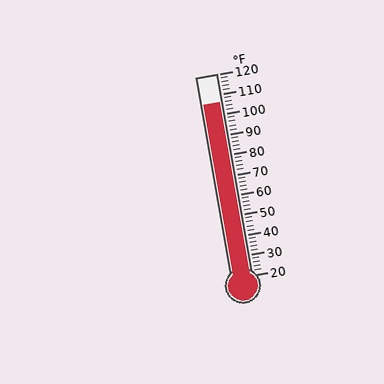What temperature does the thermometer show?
The thermometer shows approximately 106°F.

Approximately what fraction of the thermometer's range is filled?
The thermometer is filled to approximately 85% of its range.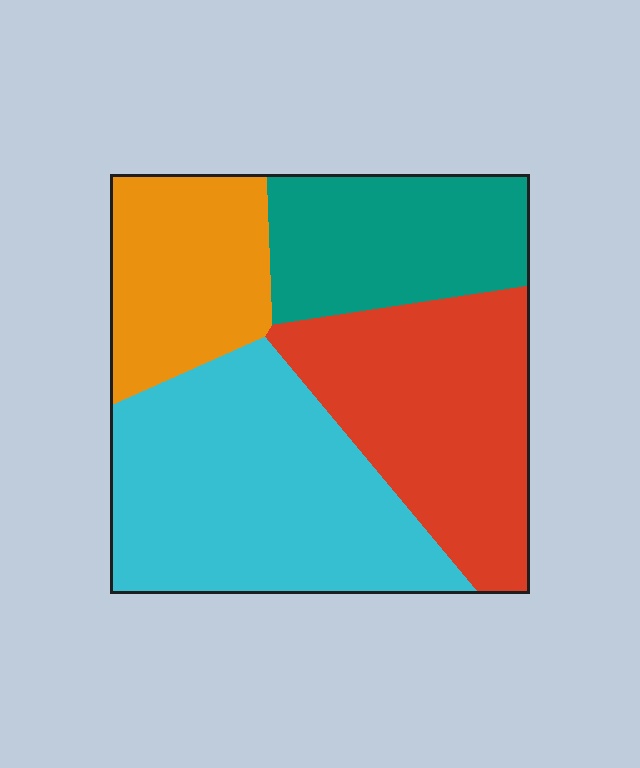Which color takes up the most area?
Cyan, at roughly 35%.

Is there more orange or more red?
Red.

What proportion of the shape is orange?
Orange covers roughly 20% of the shape.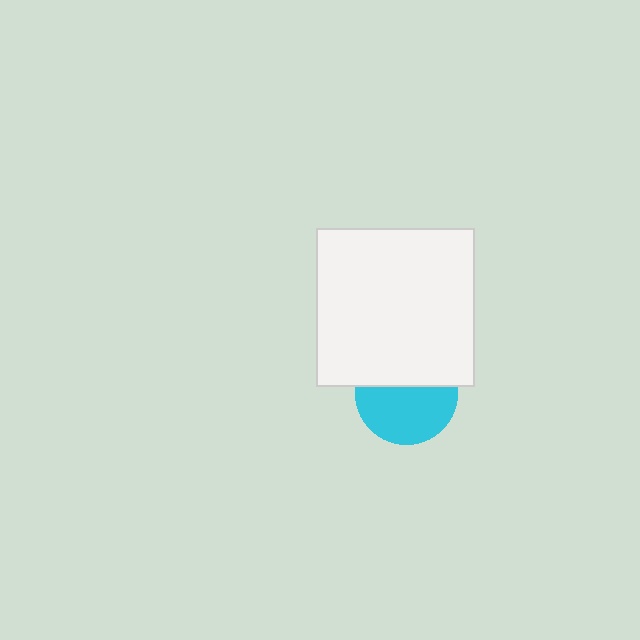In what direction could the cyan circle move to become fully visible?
The cyan circle could move down. That would shift it out from behind the white square entirely.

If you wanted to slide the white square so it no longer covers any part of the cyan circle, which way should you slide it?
Slide it up — that is the most direct way to separate the two shapes.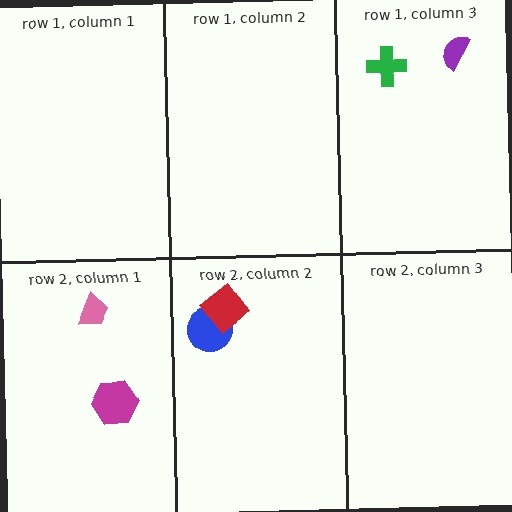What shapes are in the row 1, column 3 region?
The green cross, the purple semicircle.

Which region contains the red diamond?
The row 2, column 2 region.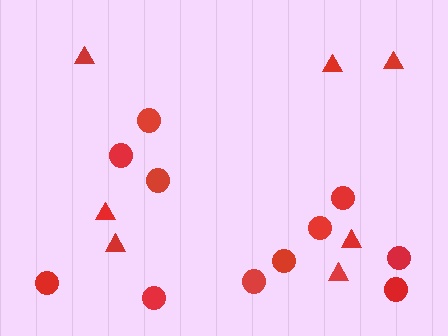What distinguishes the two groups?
There are 2 groups: one group of circles (11) and one group of triangles (7).